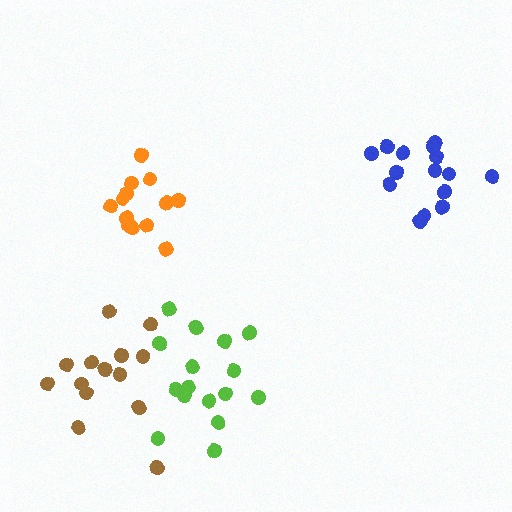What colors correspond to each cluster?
The clusters are colored: blue, lime, orange, brown.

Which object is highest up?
The blue cluster is topmost.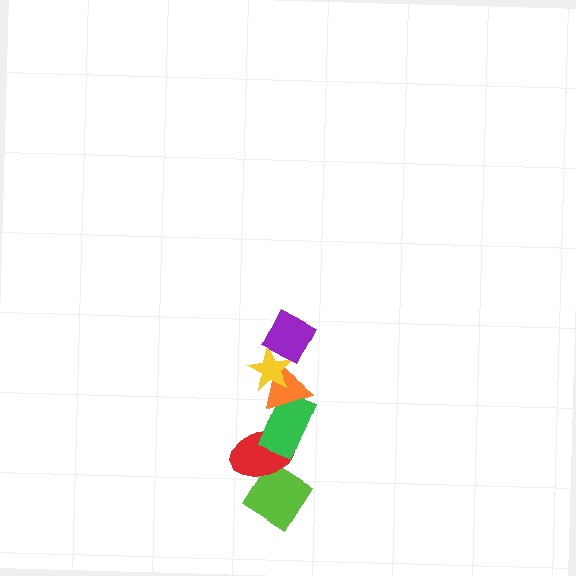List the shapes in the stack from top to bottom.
From top to bottom: the purple square, the yellow star, the orange triangle, the green rectangle, the red ellipse, the lime diamond.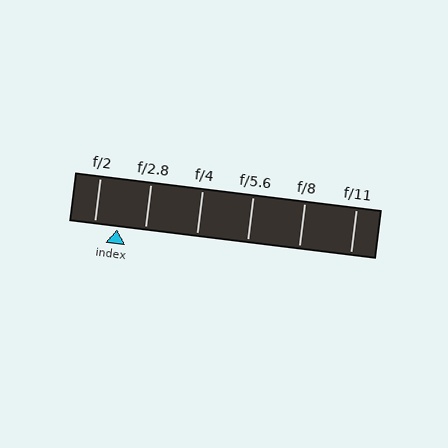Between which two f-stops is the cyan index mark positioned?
The index mark is between f/2 and f/2.8.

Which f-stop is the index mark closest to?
The index mark is closest to f/2.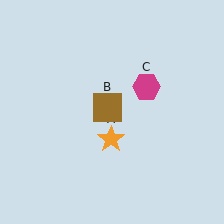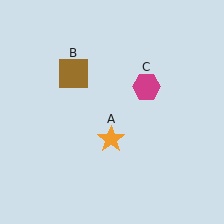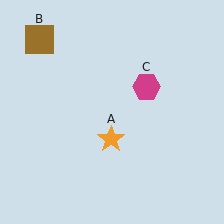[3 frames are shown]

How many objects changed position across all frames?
1 object changed position: brown square (object B).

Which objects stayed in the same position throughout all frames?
Orange star (object A) and magenta hexagon (object C) remained stationary.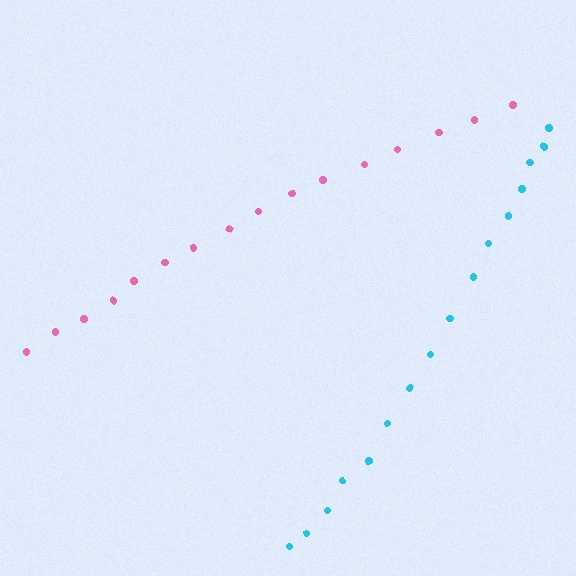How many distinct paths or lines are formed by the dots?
There are 2 distinct paths.